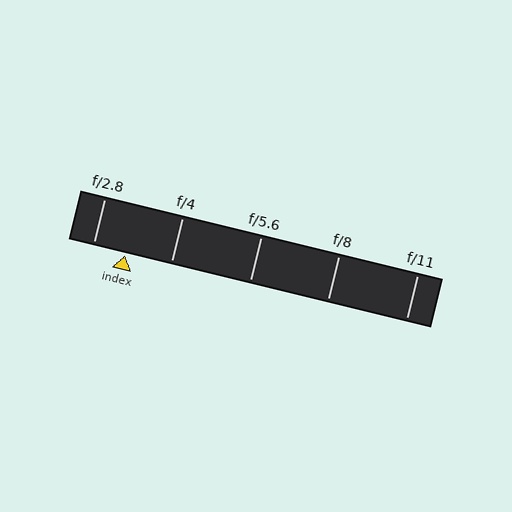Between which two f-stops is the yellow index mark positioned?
The index mark is between f/2.8 and f/4.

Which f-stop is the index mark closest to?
The index mark is closest to f/2.8.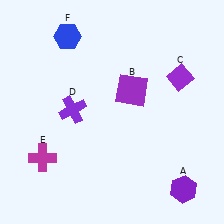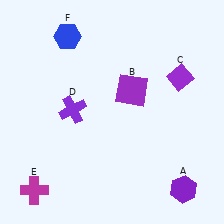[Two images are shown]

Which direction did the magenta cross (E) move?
The magenta cross (E) moved down.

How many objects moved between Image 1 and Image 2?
1 object moved between the two images.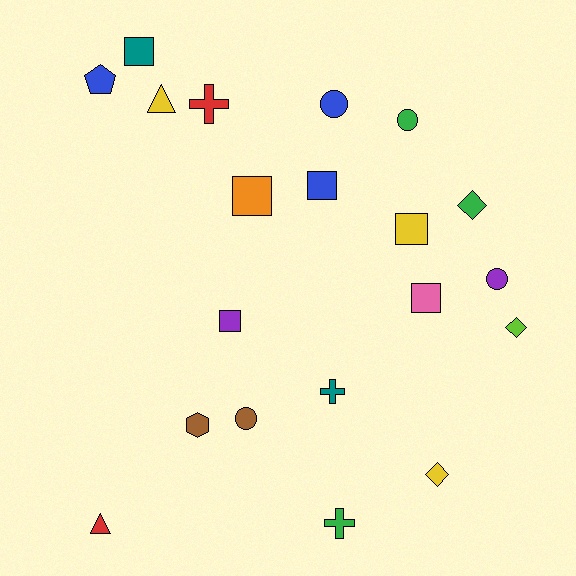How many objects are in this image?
There are 20 objects.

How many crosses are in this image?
There are 3 crosses.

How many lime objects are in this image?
There is 1 lime object.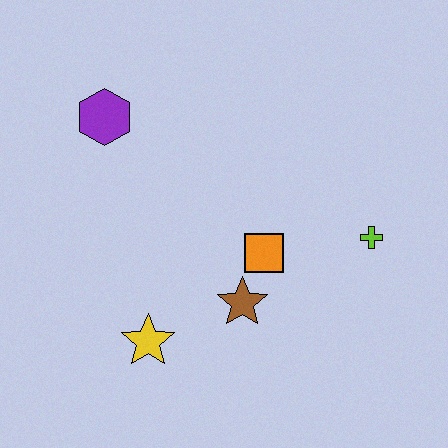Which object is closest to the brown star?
The orange square is closest to the brown star.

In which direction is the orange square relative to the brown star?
The orange square is above the brown star.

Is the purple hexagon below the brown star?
No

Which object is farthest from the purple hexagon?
The lime cross is farthest from the purple hexagon.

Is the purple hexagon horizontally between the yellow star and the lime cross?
No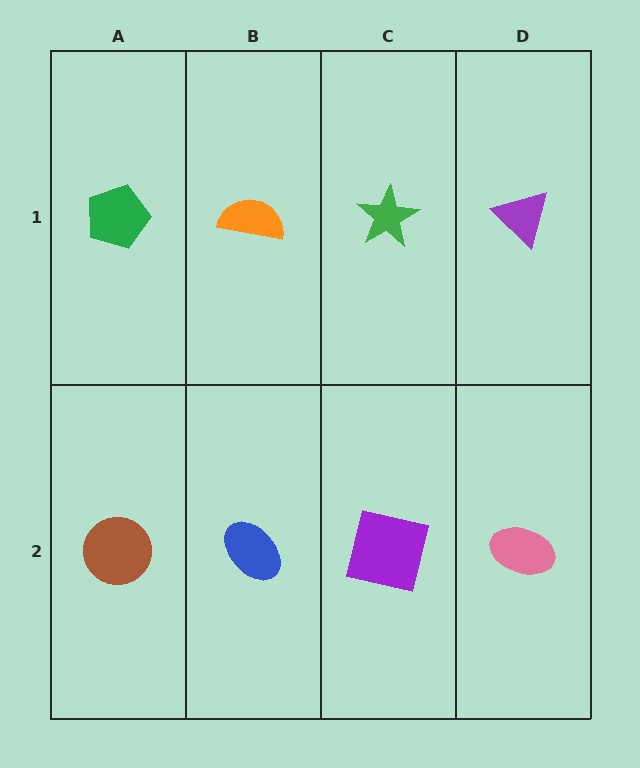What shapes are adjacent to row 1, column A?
A brown circle (row 2, column A), an orange semicircle (row 1, column B).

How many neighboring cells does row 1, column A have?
2.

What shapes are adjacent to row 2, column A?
A green pentagon (row 1, column A), a blue ellipse (row 2, column B).